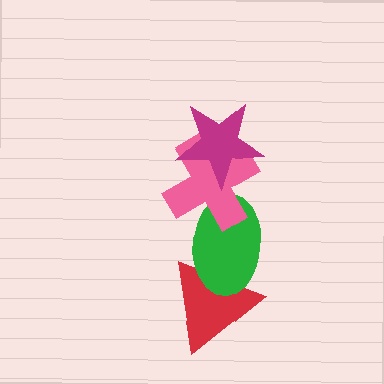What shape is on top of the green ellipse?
The pink cross is on top of the green ellipse.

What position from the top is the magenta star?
The magenta star is 1st from the top.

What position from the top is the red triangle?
The red triangle is 4th from the top.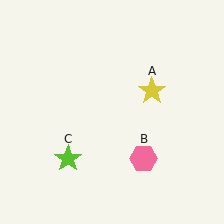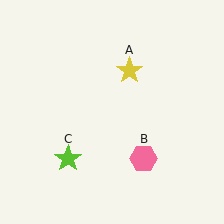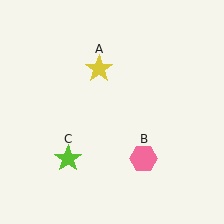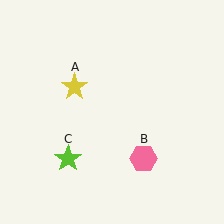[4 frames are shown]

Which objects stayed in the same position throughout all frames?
Pink hexagon (object B) and lime star (object C) remained stationary.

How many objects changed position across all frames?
1 object changed position: yellow star (object A).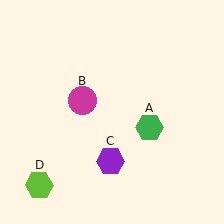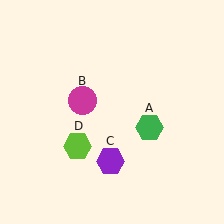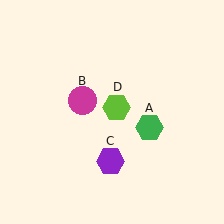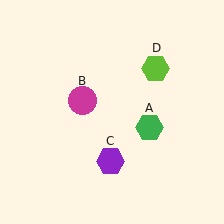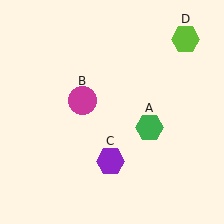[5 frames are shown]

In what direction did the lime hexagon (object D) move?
The lime hexagon (object D) moved up and to the right.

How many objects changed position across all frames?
1 object changed position: lime hexagon (object D).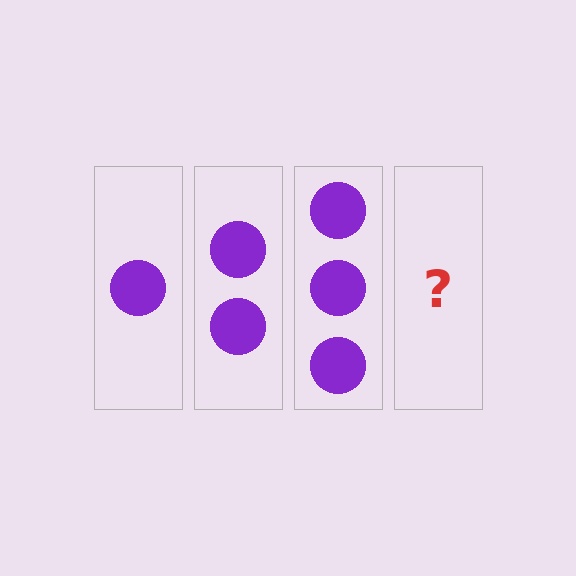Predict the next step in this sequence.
The next step is 4 circles.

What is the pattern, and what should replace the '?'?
The pattern is that each step adds one more circle. The '?' should be 4 circles.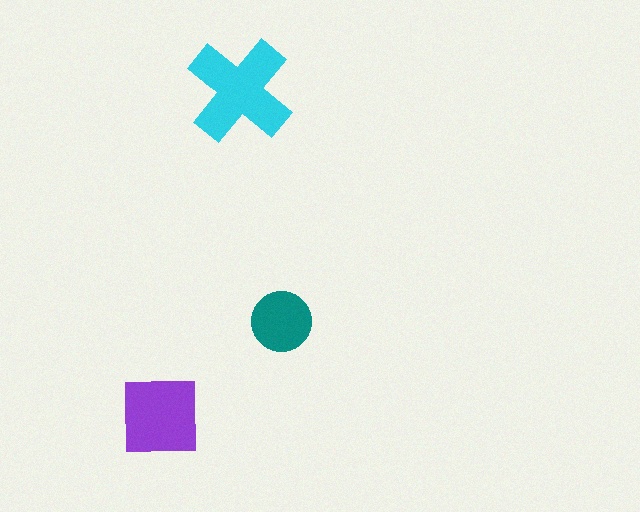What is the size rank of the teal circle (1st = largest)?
3rd.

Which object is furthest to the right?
The teal circle is rightmost.